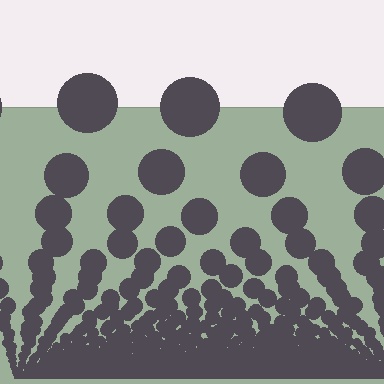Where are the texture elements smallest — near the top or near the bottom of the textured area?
Near the bottom.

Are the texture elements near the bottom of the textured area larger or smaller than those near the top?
Smaller. The gradient is inverted — elements near the bottom are smaller and denser.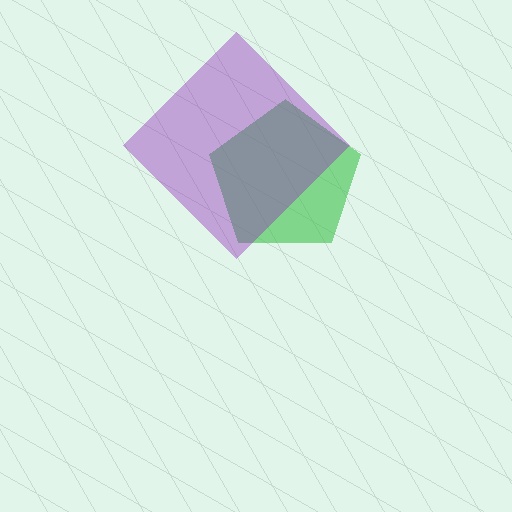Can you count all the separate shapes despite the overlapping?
Yes, there are 2 separate shapes.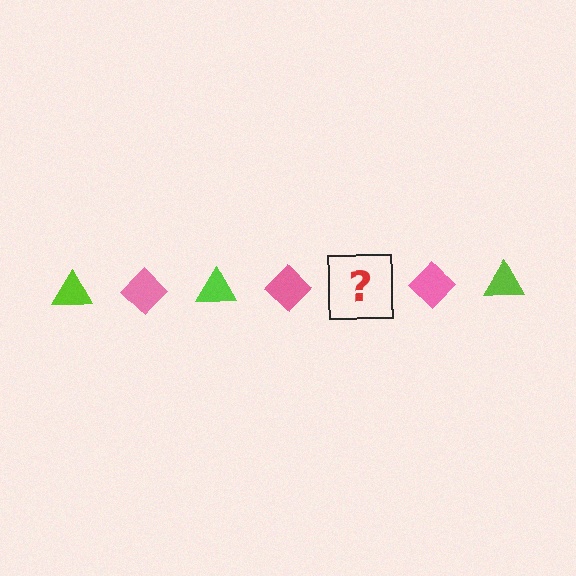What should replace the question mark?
The question mark should be replaced with a lime triangle.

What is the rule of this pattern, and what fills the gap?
The rule is that the pattern alternates between lime triangle and pink diamond. The gap should be filled with a lime triangle.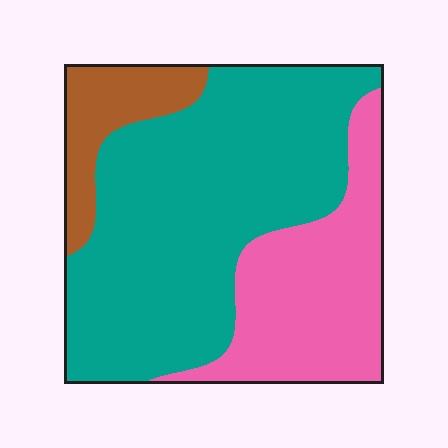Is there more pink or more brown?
Pink.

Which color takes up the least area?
Brown, at roughly 10%.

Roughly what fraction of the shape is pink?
Pink takes up between a quarter and a half of the shape.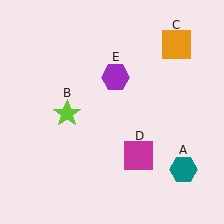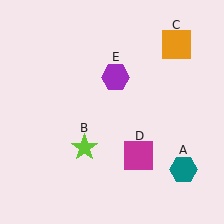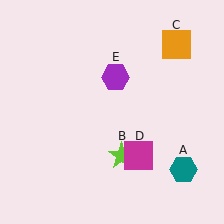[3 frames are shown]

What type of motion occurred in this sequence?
The lime star (object B) rotated counterclockwise around the center of the scene.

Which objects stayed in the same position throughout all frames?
Teal hexagon (object A) and orange square (object C) and magenta square (object D) and purple hexagon (object E) remained stationary.